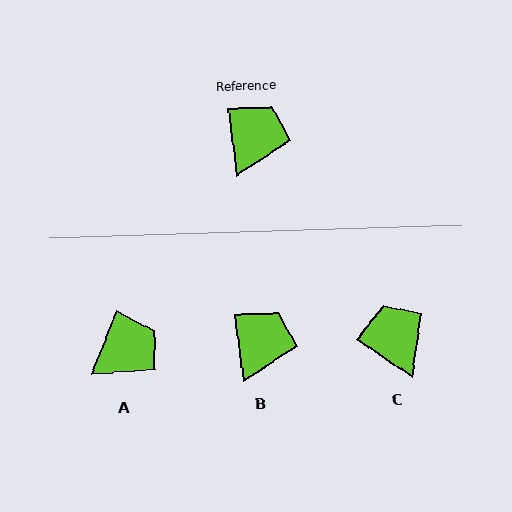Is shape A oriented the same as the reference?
No, it is off by about 29 degrees.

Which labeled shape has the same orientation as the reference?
B.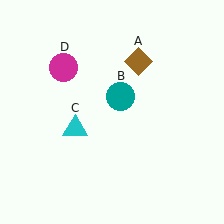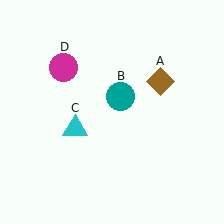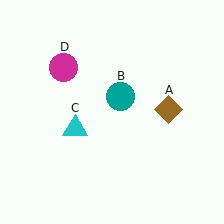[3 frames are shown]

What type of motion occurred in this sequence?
The brown diamond (object A) rotated clockwise around the center of the scene.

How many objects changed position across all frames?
1 object changed position: brown diamond (object A).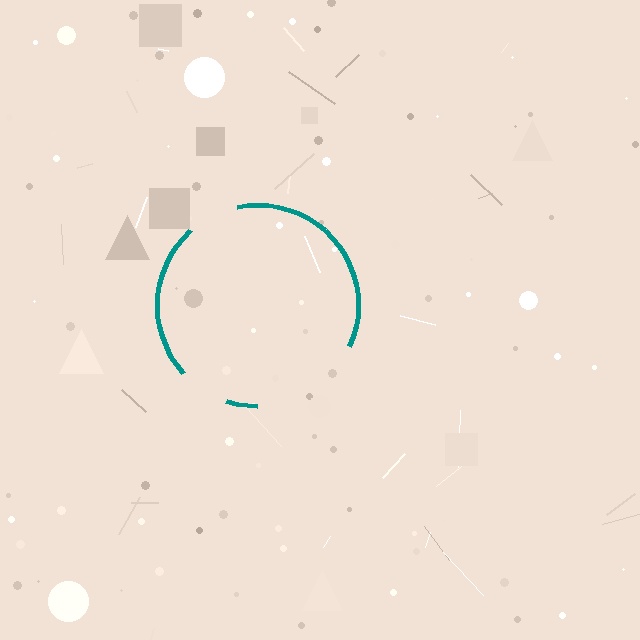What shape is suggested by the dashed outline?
The dashed outline suggests a circle.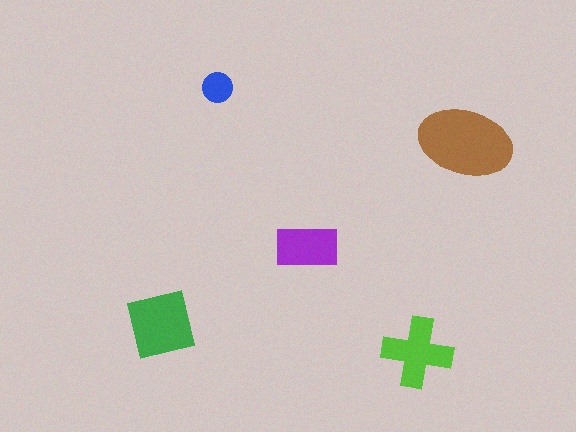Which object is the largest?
The brown ellipse.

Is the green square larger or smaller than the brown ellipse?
Smaller.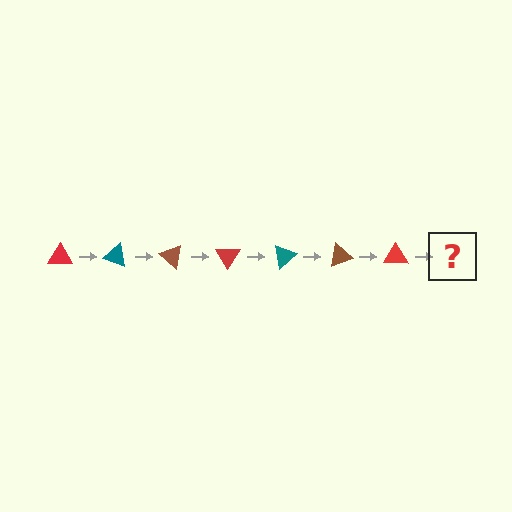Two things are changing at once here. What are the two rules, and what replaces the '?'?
The two rules are that it rotates 20 degrees each step and the color cycles through red, teal, and brown. The '?' should be a teal triangle, rotated 140 degrees from the start.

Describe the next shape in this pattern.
It should be a teal triangle, rotated 140 degrees from the start.